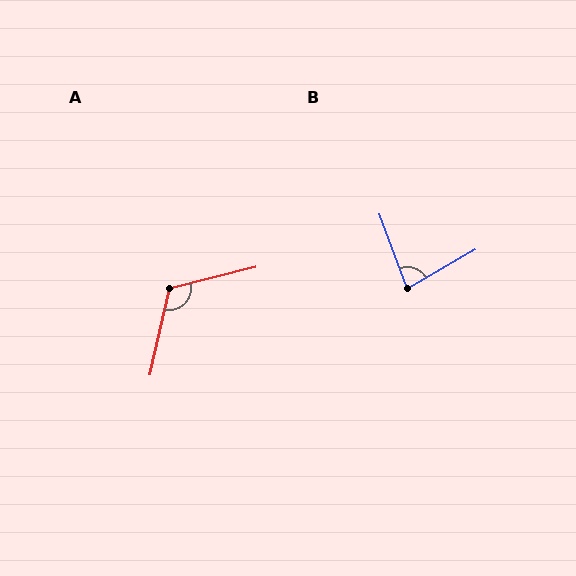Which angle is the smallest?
B, at approximately 80 degrees.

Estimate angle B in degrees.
Approximately 80 degrees.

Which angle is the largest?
A, at approximately 117 degrees.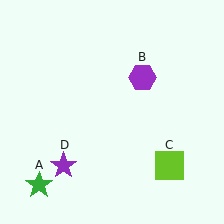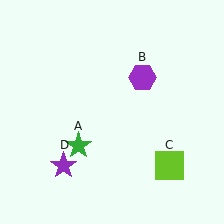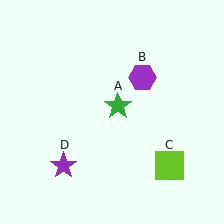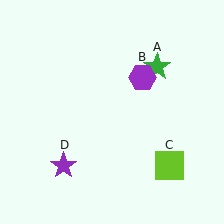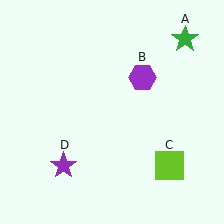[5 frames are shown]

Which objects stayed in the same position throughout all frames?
Purple hexagon (object B) and lime square (object C) and purple star (object D) remained stationary.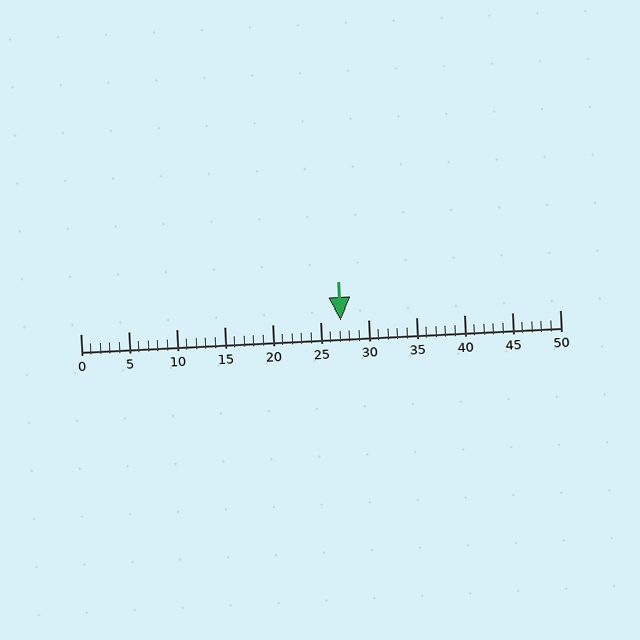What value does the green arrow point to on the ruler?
The green arrow points to approximately 27.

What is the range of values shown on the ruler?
The ruler shows values from 0 to 50.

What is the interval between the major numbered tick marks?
The major tick marks are spaced 5 units apart.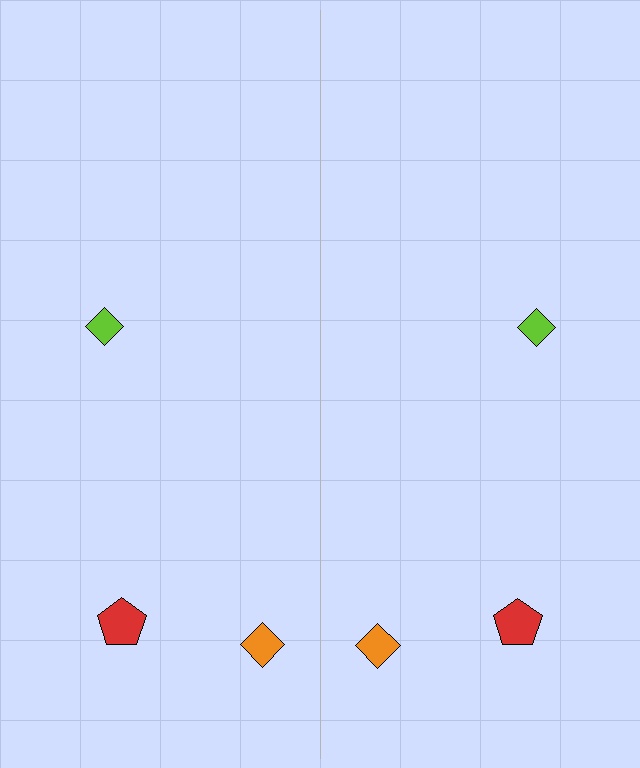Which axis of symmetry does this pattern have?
The pattern has a vertical axis of symmetry running through the center of the image.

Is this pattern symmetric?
Yes, this pattern has bilateral (reflection) symmetry.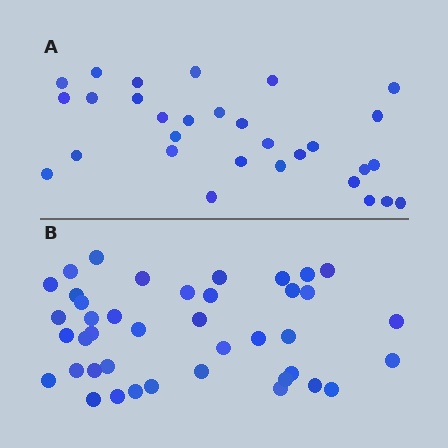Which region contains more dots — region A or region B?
Region B (the bottom region) has more dots.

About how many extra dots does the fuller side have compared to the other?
Region B has roughly 12 or so more dots than region A.